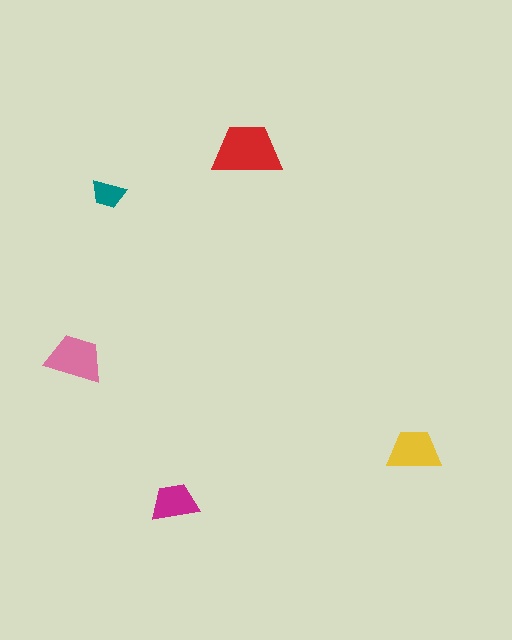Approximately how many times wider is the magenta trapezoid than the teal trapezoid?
About 1.5 times wider.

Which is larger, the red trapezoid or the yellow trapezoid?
The red one.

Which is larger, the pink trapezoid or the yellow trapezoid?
The pink one.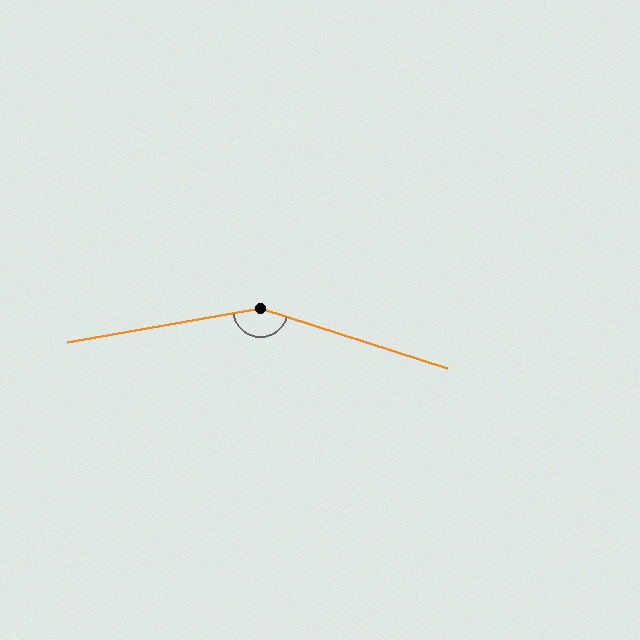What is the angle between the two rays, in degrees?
Approximately 153 degrees.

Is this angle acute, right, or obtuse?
It is obtuse.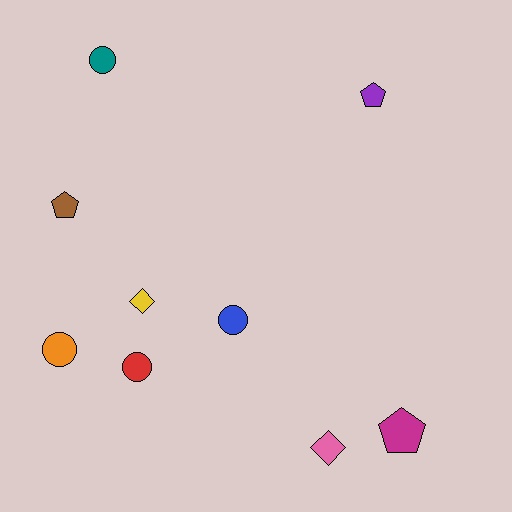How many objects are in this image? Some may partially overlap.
There are 9 objects.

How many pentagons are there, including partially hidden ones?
There are 3 pentagons.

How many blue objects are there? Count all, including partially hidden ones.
There is 1 blue object.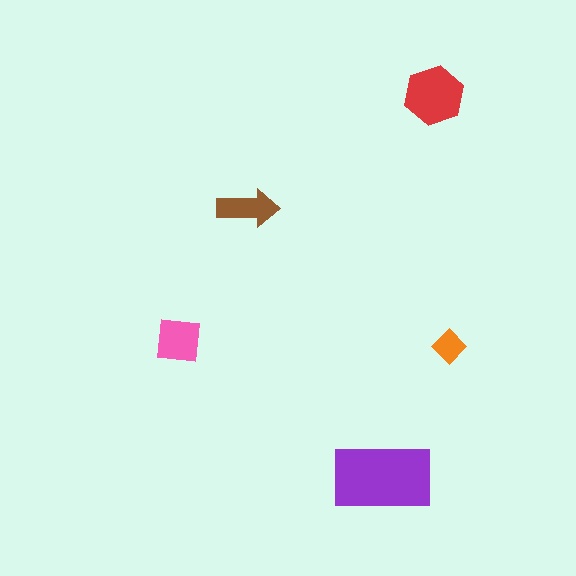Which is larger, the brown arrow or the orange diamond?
The brown arrow.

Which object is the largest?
The purple rectangle.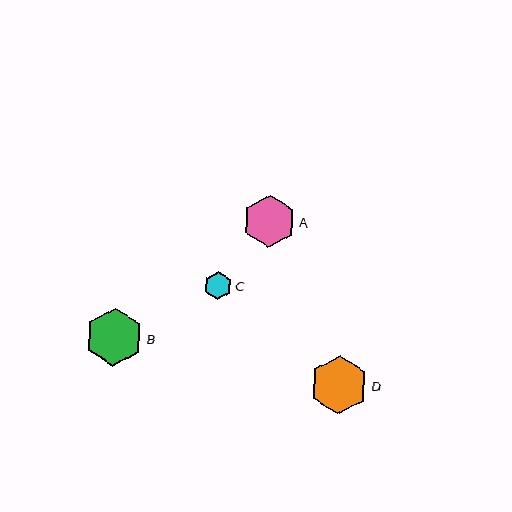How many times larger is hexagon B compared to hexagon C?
Hexagon B is approximately 2.1 times the size of hexagon C.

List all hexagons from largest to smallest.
From largest to smallest: D, B, A, C.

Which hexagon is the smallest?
Hexagon C is the smallest with a size of approximately 28 pixels.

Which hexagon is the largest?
Hexagon D is the largest with a size of approximately 59 pixels.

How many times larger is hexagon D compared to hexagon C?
Hexagon D is approximately 2.1 times the size of hexagon C.